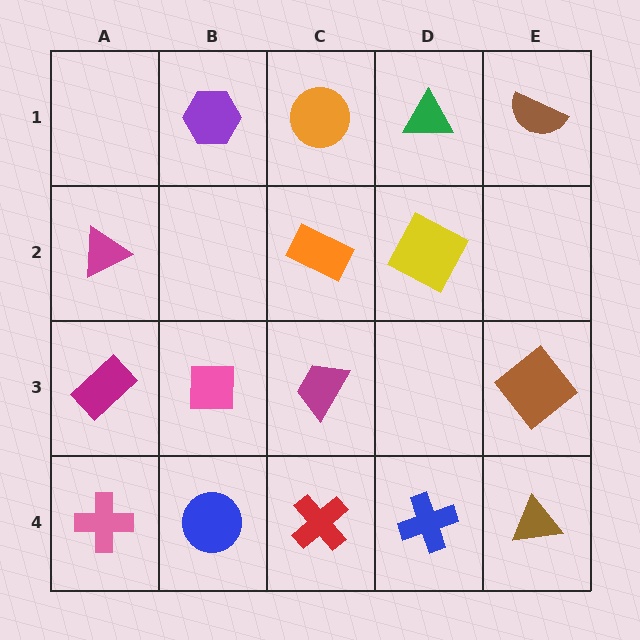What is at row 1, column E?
A brown semicircle.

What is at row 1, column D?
A green triangle.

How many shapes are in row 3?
4 shapes.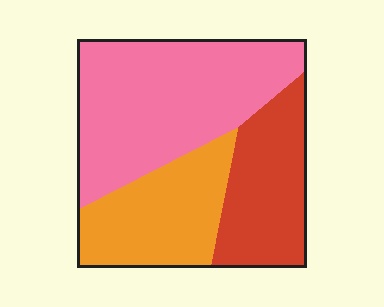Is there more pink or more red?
Pink.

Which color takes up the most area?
Pink, at roughly 45%.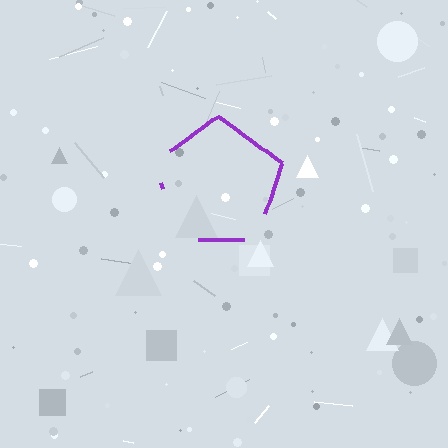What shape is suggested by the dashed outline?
The dashed outline suggests a pentagon.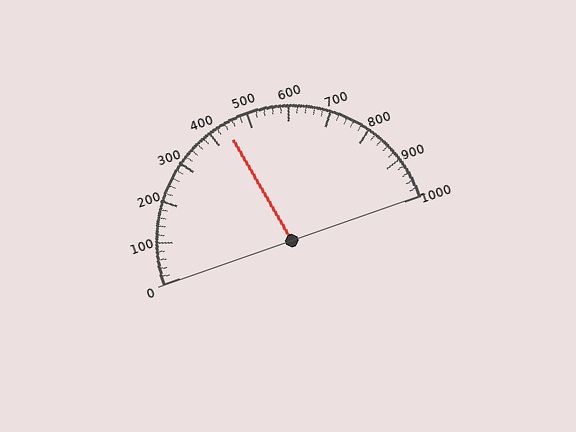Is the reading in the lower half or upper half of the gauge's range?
The reading is in the lower half of the range (0 to 1000).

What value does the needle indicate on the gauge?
The needle indicates approximately 440.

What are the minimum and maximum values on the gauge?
The gauge ranges from 0 to 1000.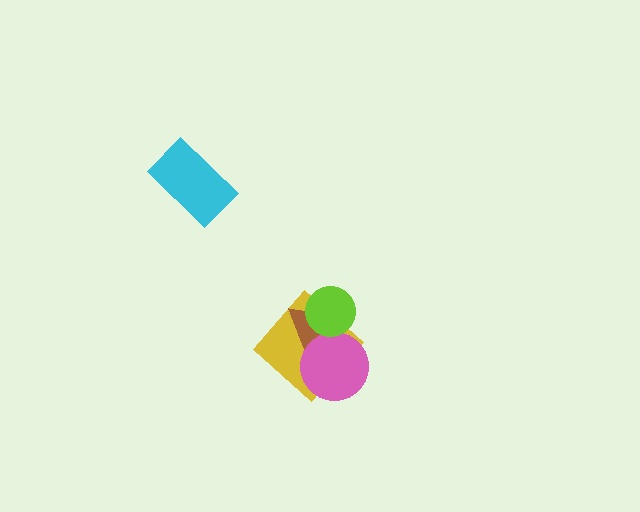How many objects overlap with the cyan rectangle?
0 objects overlap with the cyan rectangle.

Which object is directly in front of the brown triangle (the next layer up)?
The pink circle is directly in front of the brown triangle.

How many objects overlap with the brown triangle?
3 objects overlap with the brown triangle.